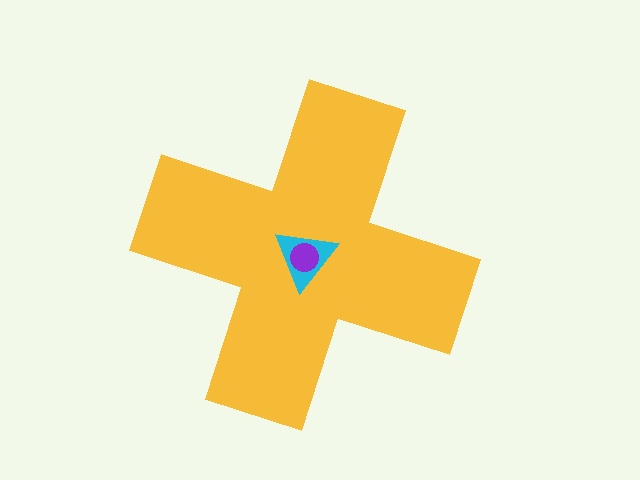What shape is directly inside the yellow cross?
The cyan triangle.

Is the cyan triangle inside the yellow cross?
Yes.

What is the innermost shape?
The purple circle.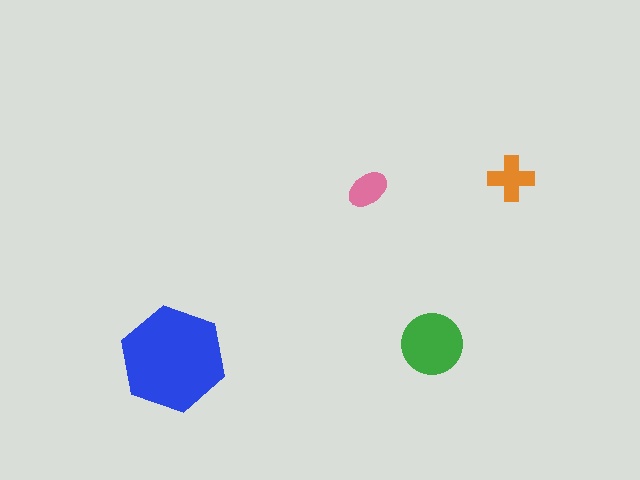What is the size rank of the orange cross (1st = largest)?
3rd.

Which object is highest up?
The orange cross is topmost.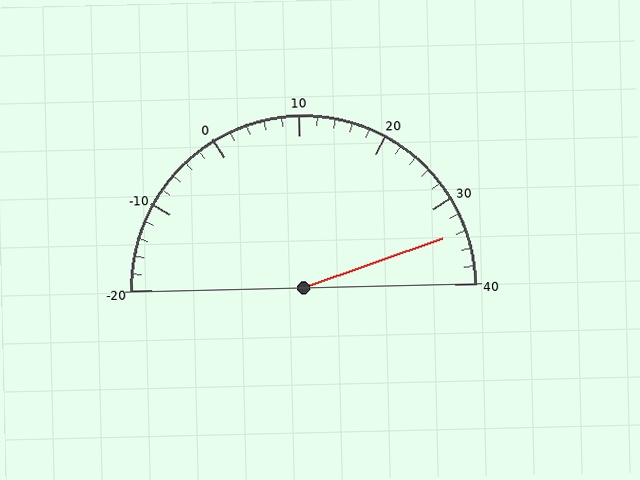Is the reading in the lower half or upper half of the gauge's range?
The reading is in the upper half of the range (-20 to 40).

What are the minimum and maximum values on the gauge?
The gauge ranges from -20 to 40.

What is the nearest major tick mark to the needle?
The nearest major tick mark is 30.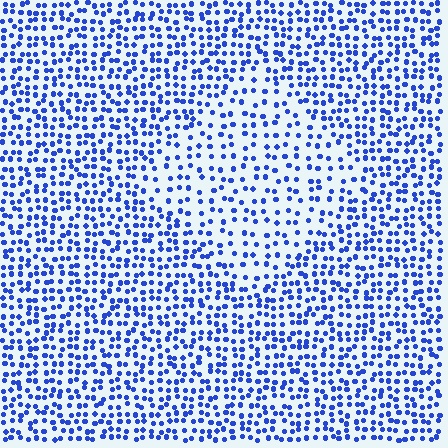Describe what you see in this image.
The image contains small blue elements arranged at two different densities. A diamond-shaped region is visible where the elements are less densely packed than the surrounding area.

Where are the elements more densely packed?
The elements are more densely packed outside the diamond boundary.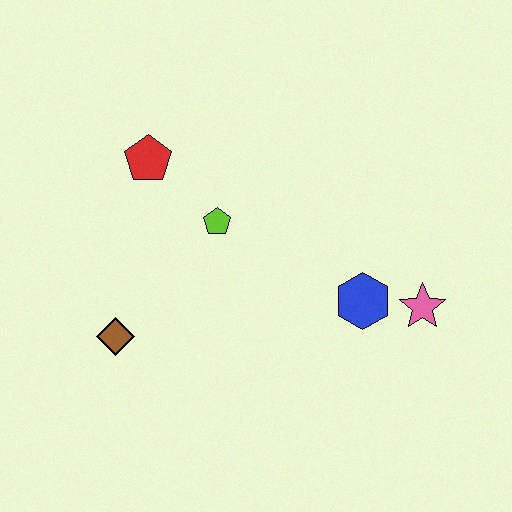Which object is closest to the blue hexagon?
The pink star is closest to the blue hexagon.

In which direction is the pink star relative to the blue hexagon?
The pink star is to the right of the blue hexagon.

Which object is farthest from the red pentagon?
The pink star is farthest from the red pentagon.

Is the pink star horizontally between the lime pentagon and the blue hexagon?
No